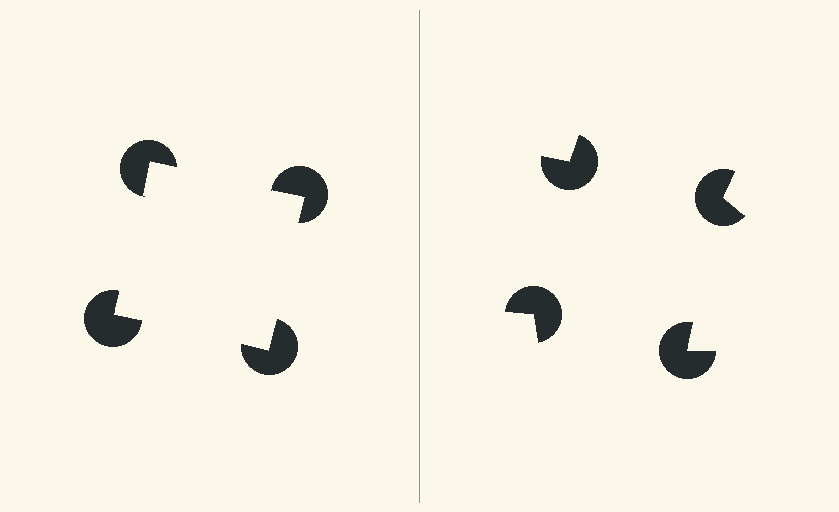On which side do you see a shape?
An illusory square appears on the left side. On the right side the wedge cuts are rotated, so no coherent shape forms.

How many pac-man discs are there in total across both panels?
8 — 4 on each side.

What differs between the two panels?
The pac-man discs are positioned identically on both sides; only the wedge orientations differ. On the left they align to a square; on the right they are misaligned.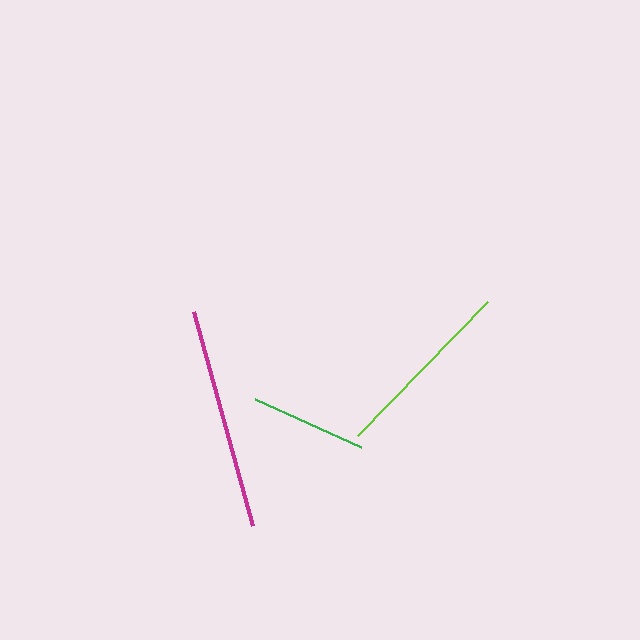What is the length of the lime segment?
The lime segment is approximately 187 pixels long.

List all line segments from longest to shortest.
From longest to shortest: magenta, lime, green.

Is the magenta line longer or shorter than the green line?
The magenta line is longer than the green line.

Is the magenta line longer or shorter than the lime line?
The magenta line is longer than the lime line.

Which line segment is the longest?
The magenta line is the longest at approximately 221 pixels.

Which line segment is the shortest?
The green line is the shortest at approximately 116 pixels.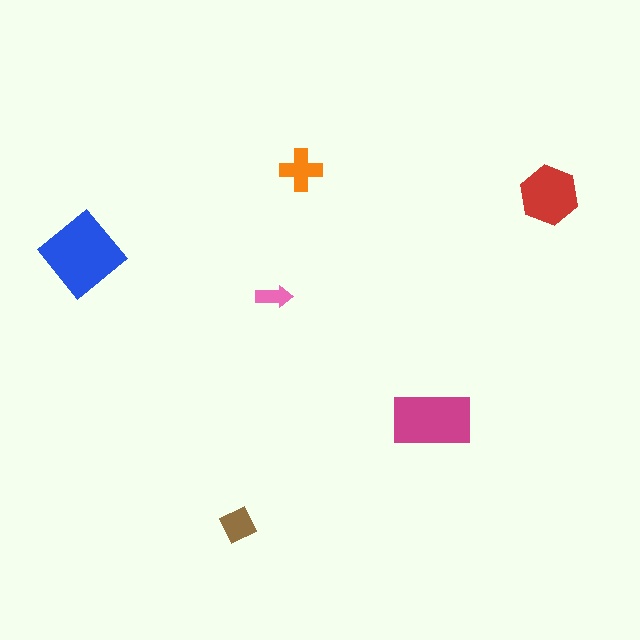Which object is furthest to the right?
The red hexagon is rightmost.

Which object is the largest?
The blue diamond.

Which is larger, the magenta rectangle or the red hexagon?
The magenta rectangle.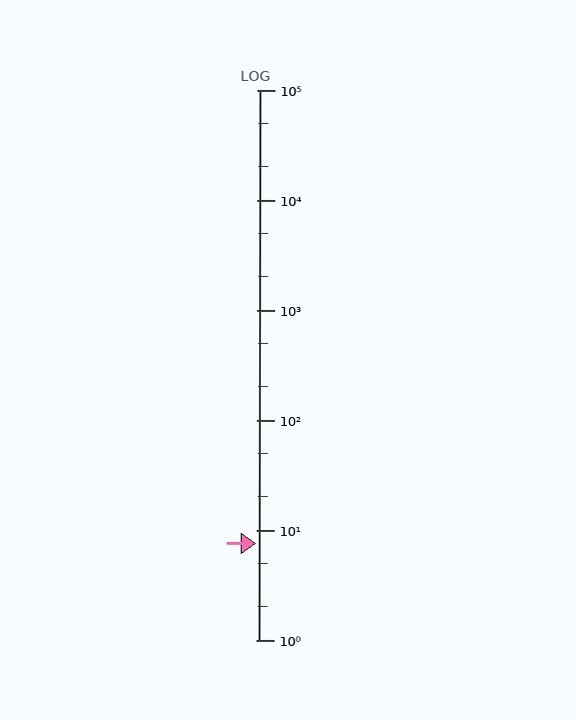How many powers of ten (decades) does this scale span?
The scale spans 5 decades, from 1 to 100000.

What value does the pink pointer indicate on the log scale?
The pointer indicates approximately 7.6.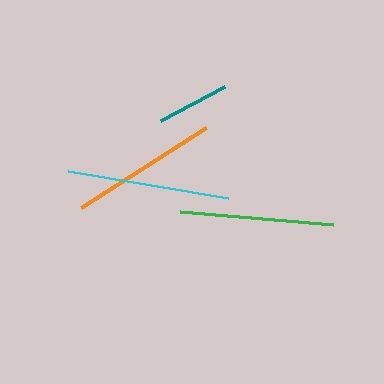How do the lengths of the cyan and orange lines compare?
The cyan and orange lines are approximately the same length.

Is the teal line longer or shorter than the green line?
The green line is longer than the teal line.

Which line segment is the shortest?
The teal line is the shortest at approximately 72 pixels.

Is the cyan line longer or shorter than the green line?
The cyan line is longer than the green line.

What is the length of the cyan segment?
The cyan segment is approximately 163 pixels long.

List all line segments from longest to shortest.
From longest to shortest: cyan, green, orange, teal.